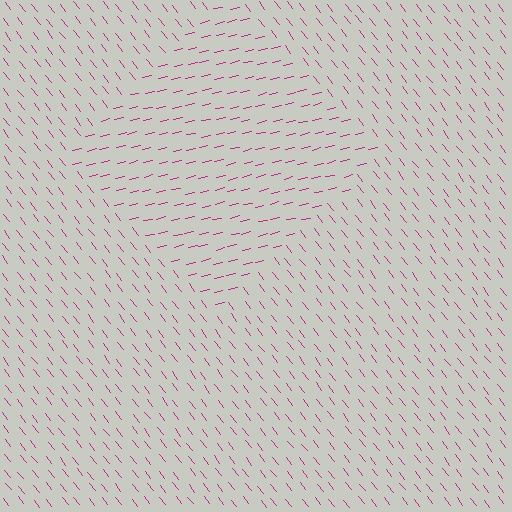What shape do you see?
I see a diamond.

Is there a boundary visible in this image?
Yes, there is a texture boundary formed by a change in line orientation.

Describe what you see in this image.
The image is filled with small magenta line segments. A diamond region in the image has lines oriented differently from the surrounding lines, creating a visible texture boundary.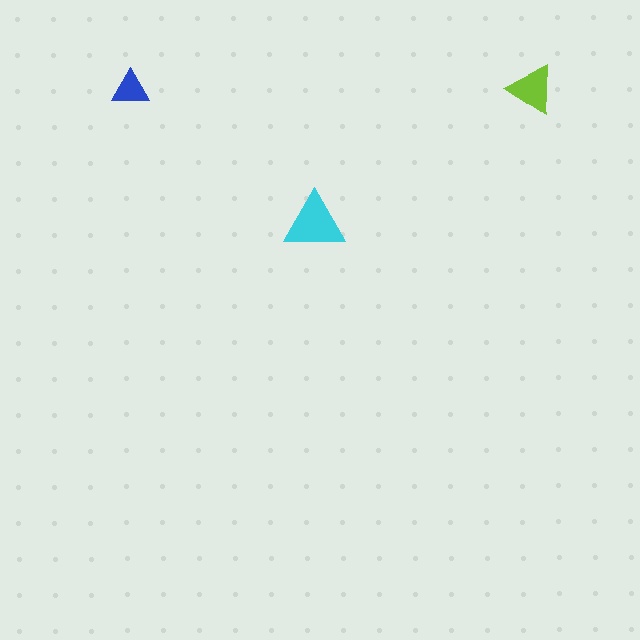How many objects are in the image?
There are 3 objects in the image.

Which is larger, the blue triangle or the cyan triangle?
The cyan one.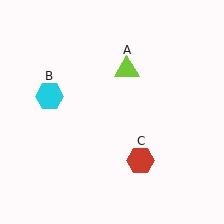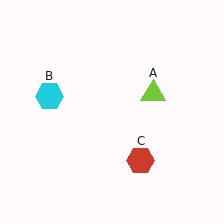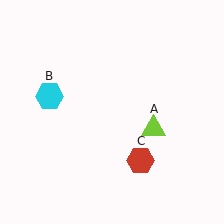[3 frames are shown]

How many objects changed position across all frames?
1 object changed position: lime triangle (object A).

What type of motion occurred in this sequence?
The lime triangle (object A) rotated clockwise around the center of the scene.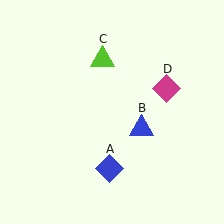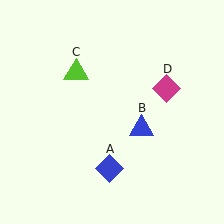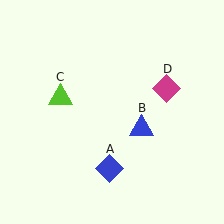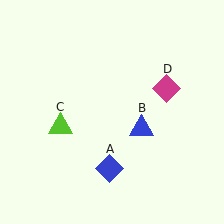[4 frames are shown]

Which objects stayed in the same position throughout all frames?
Blue diamond (object A) and blue triangle (object B) and magenta diamond (object D) remained stationary.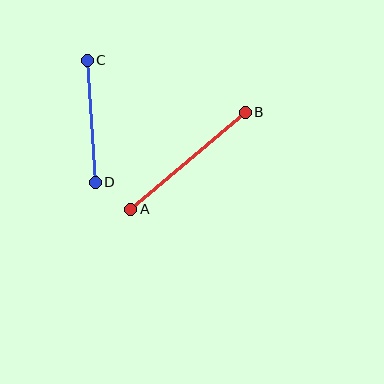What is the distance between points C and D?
The distance is approximately 122 pixels.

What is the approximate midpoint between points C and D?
The midpoint is at approximately (91, 121) pixels.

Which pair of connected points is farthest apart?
Points A and B are farthest apart.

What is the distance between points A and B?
The distance is approximately 150 pixels.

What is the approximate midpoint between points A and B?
The midpoint is at approximately (188, 161) pixels.